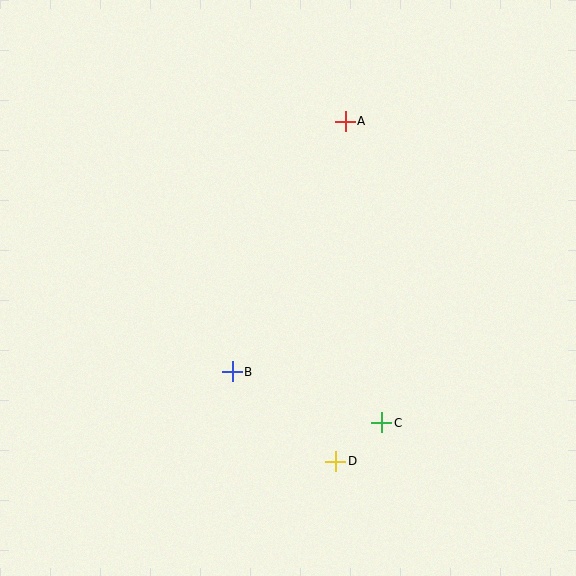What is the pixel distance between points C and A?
The distance between C and A is 304 pixels.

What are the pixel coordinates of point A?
Point A is at (345, 121).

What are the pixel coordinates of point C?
Point C is at (382, 423).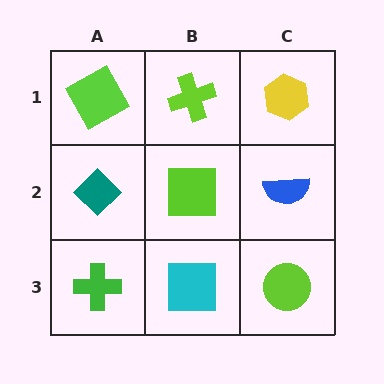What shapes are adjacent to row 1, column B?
A lime square (row 2, column B), a lime square (row 1, column A), a yellow hexagon (row 1, column C).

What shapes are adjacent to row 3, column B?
A lime square (row 2, column B), a green cross (row 3, column A), a lime circle (row 3, column C).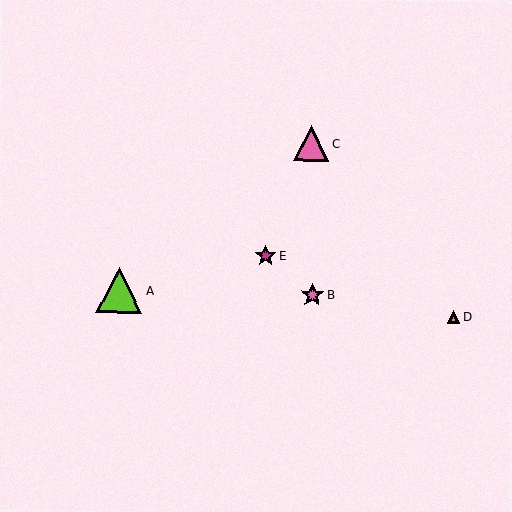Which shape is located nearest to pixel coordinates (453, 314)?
The orange triangle (labeled D) at (454, 317) is nearest to that location.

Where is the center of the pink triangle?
The center of the pink triangle is at (311, 143).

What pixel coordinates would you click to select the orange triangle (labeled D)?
Click at (454, 317) to select the orange triangle D.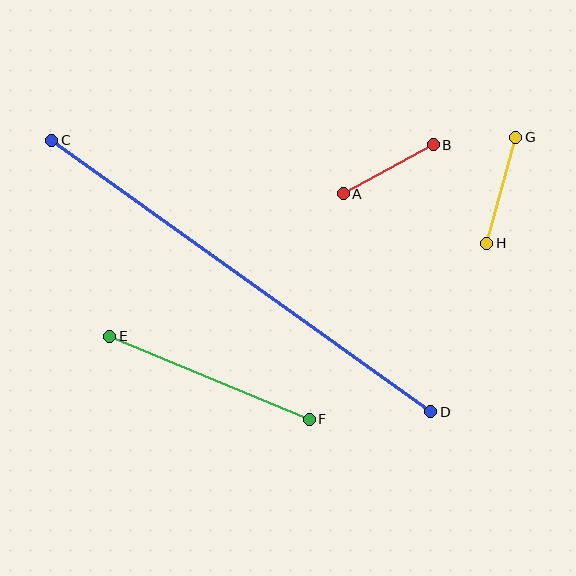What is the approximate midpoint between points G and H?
The midpoint is at approximately (501, 190) pixels.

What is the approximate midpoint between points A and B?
The midpoint is at approximately (388, 169) pixels.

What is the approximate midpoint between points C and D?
The midpoint is at approximately (241, 276) pixels.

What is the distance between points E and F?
The distance is approximately 216 pixels.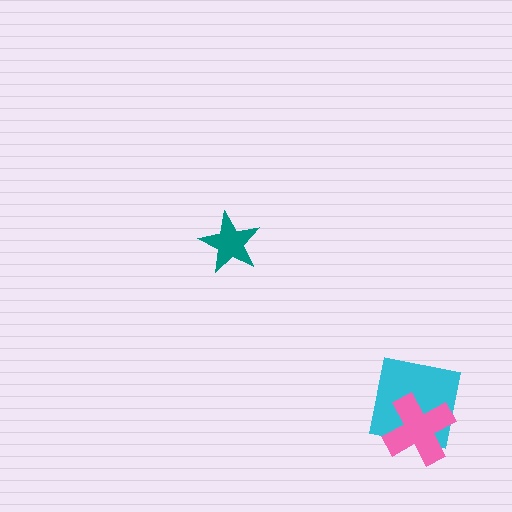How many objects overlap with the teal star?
0 objects overlap with the teal star.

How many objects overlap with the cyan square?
1 object overlaps with the cyan square.